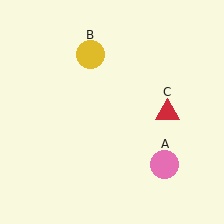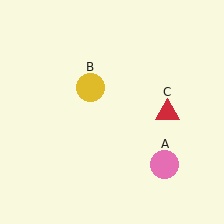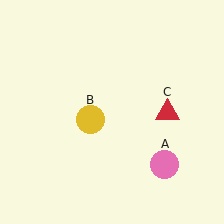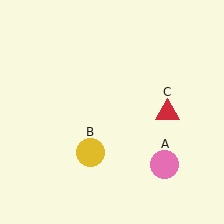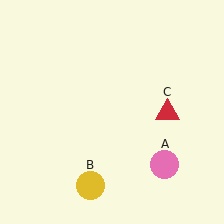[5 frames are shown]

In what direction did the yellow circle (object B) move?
The yellow circle (object B) moved down.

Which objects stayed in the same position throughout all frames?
Pink circle (object A) and red triangle (object C) remained stationary.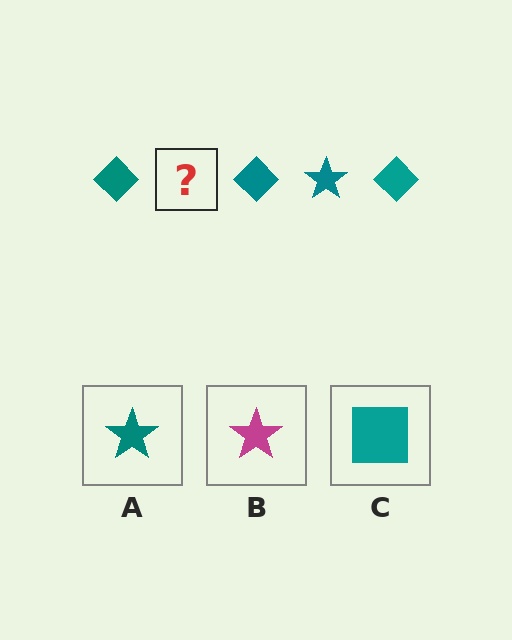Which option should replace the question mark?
Option A.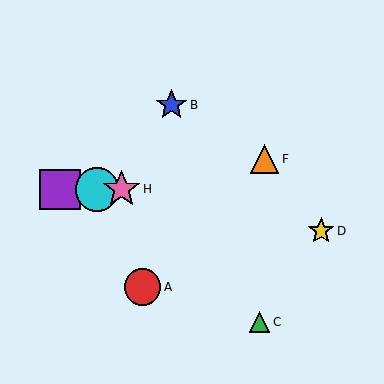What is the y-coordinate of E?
Object E is at y≈189.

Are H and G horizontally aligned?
Yes, both are at y≈189.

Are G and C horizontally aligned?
No, G is at y≈189 and C is at y≈322.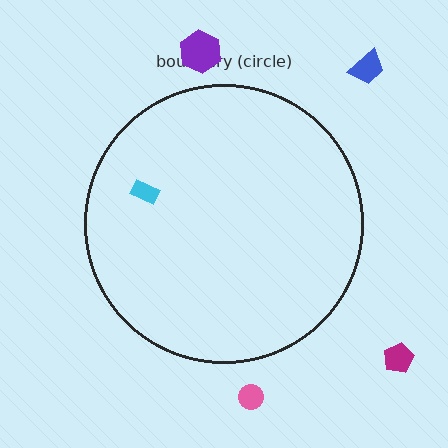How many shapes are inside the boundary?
1 inside, 4 outside.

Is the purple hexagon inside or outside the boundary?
Outside.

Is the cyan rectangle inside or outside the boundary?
Inside.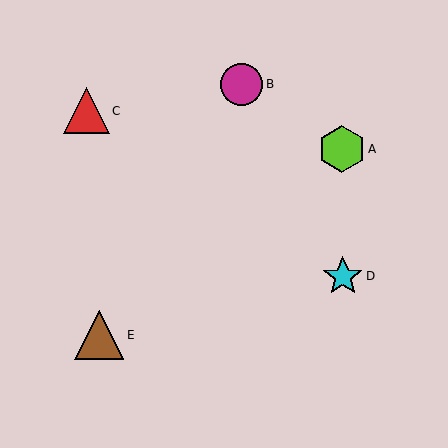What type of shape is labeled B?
Shape B is a magenta circle.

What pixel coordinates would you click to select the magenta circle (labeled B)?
Click at (241, 84) to select the magenta circle B.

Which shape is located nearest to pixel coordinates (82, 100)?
The red triangle (labeled C) at (86, 111) is nearest to that location.